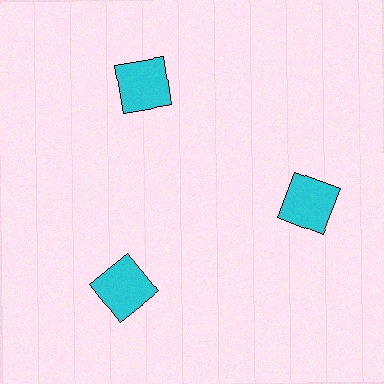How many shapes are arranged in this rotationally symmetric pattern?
There are 3 shapes, arranged in 3 groups of 1.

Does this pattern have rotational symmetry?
Yes, this pattern has 3-fold rotational symmetry. It looks the same after rotating 120 degrees around the center.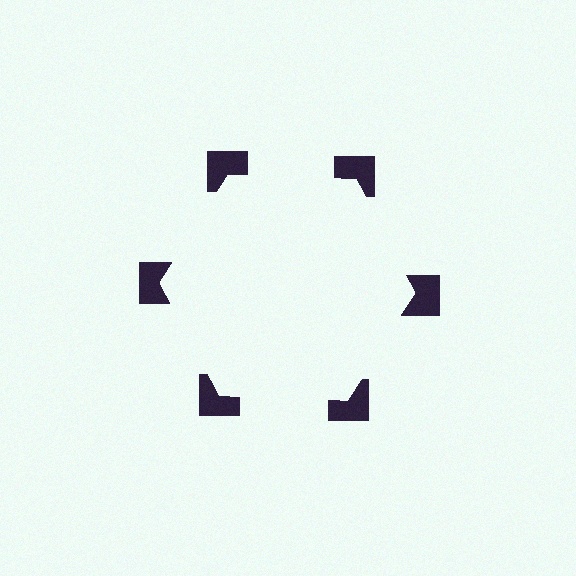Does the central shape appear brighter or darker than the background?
It typically appears slightly brighter than the background, even though no actual brightness change is drawn.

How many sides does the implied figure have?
6 sides.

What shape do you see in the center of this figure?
An illusory hexagon — its edges are inferred from the aligned wedge cuts in the notched squares, not physically drawn.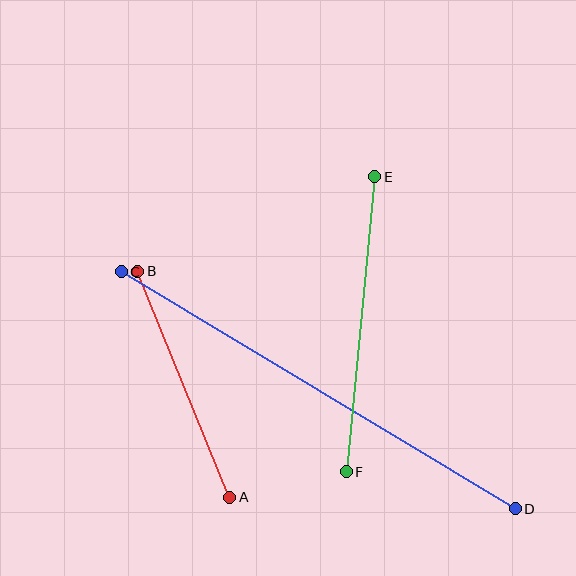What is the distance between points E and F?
The distance is approximately 296 pixels.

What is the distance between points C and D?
The distance is approximately 460 pixels.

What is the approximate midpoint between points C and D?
The midpoint is at approximately (318, 390) pixels.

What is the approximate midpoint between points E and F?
The midpoint is at approximately (360, 324) pixels.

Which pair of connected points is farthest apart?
Points C and D are farthest apart.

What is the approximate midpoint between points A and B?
The midpoint is at approximately (184, 384) pixels.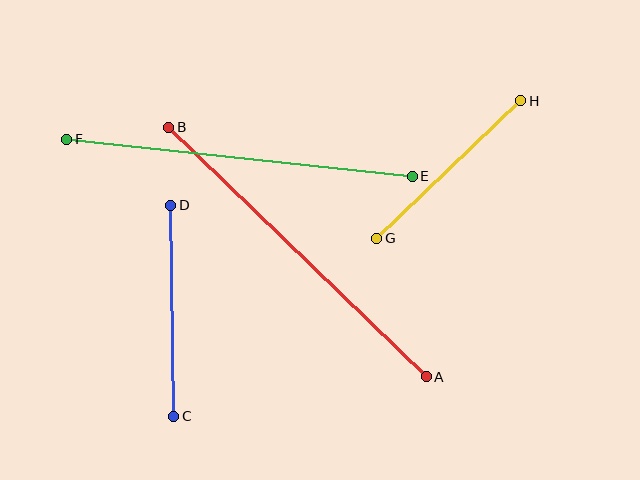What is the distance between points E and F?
The distance is approximately 348 pixels.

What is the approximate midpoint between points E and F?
The midpoint is at approximately (239, 158) pixels.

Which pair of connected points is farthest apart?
Points A and B are farthest apart.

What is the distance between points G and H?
The distance is approximately 199 pixels.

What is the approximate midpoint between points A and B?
The midpoint is at approximately (297, 252) pixels.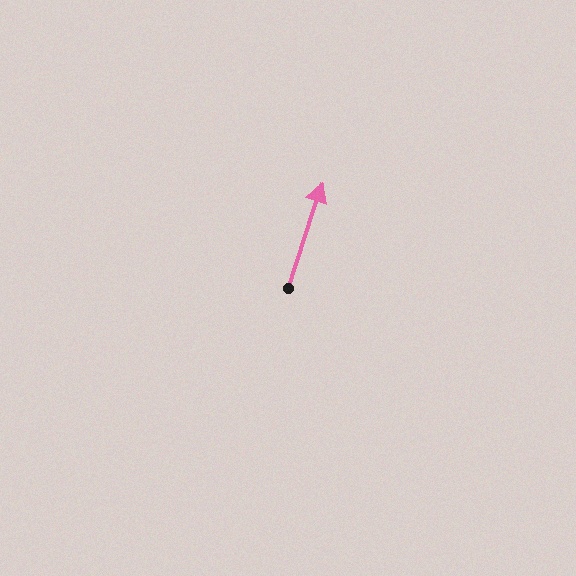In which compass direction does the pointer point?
North.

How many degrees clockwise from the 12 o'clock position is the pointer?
Approximately 18 degrees.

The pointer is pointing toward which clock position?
Roughly 1 o'clock.